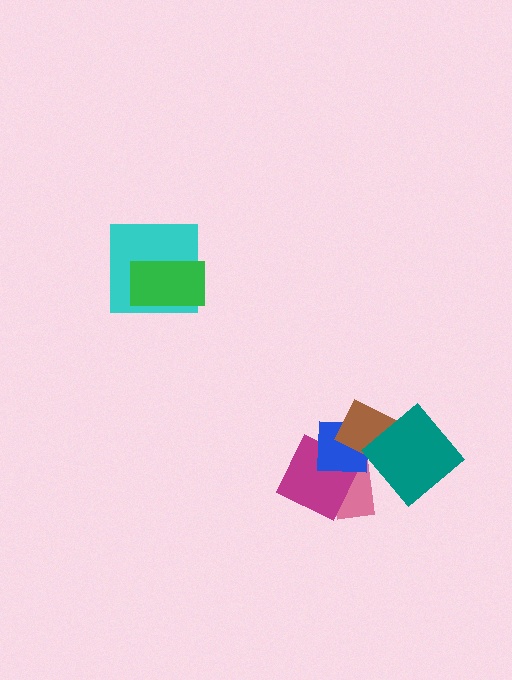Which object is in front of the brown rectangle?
The teal diamond is in front of the brown rectangle.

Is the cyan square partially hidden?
Yes, it is partially covered by another shape.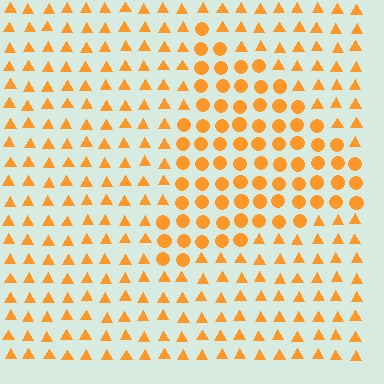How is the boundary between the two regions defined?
The boundary is defined by a change in element shape: circles inside vs. triangles outside. All elements share the same color and spacing.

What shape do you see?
I see a triangle.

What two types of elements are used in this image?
The image uses circles inside the triangle region and triangles outside it.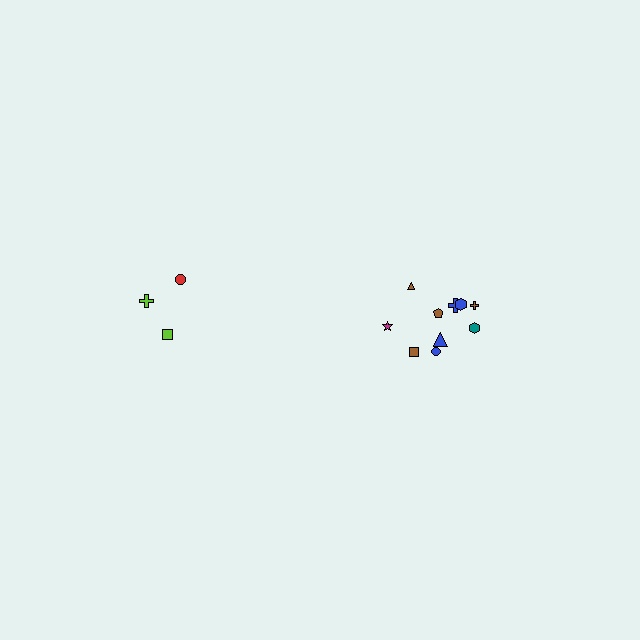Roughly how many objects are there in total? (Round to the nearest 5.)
Roughly 15 objects in total.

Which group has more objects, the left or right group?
The right group.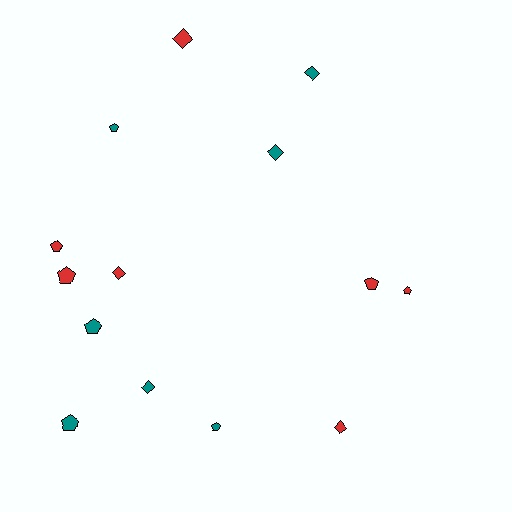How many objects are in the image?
There are 14 objects.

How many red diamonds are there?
There are 3 red diamonds.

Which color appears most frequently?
Teal, with 7 objects.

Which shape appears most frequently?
Pentagon, with 8 objects.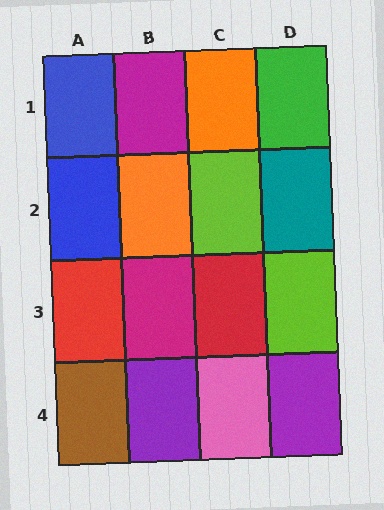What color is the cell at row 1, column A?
Blue.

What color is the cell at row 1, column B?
Magenta.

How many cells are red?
2 cells are red.